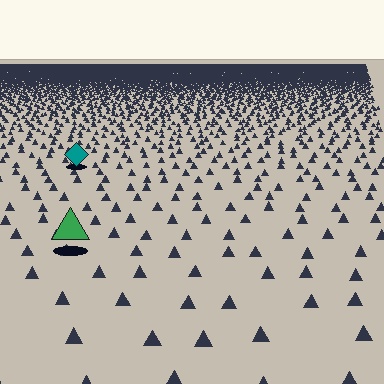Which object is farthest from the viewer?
The teal diamond is farthest from the viewer. It appears smaller and the ground texture around it is denser.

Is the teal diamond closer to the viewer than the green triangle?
No. The green triangle is closer — you can tell from the texture gradient: the ground texture is coarser near it.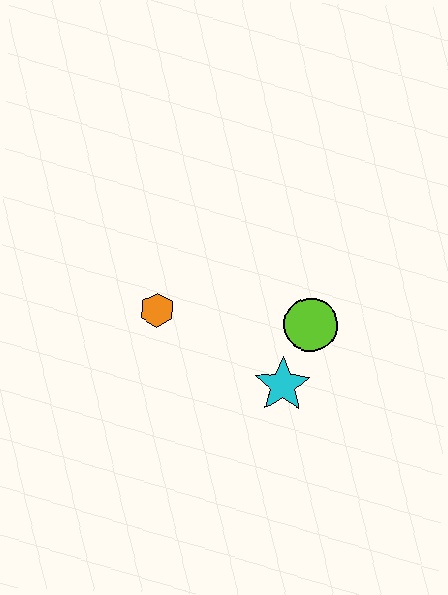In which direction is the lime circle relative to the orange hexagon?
The lime circle is to the right of the orange hexagon.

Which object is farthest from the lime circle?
The orange hexagon is farthest from the lime circle.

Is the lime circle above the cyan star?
Yes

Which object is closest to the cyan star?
The lime circle is closest to the cyan star.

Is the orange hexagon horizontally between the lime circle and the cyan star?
No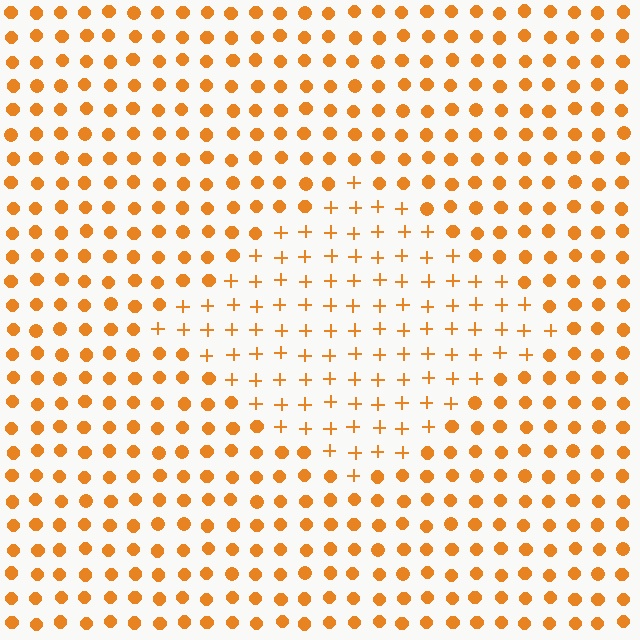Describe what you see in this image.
The image is filled with small orange elements arranged in a uniform grid. A diamond-shaped region contains plus signs, while the surrounding area contains circles. The boundary is defined purely by the change in element shape.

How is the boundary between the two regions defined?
The boundary is defined by a change in element shape: plus signs inside vs. circles outside. All elements share the same color and spacing.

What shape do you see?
I see a diamond.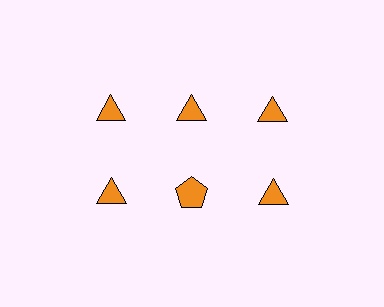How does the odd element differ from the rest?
It has a different shape: pentagon instead of triangle.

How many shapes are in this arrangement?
There are 6 shapes arranged in a grid pattern.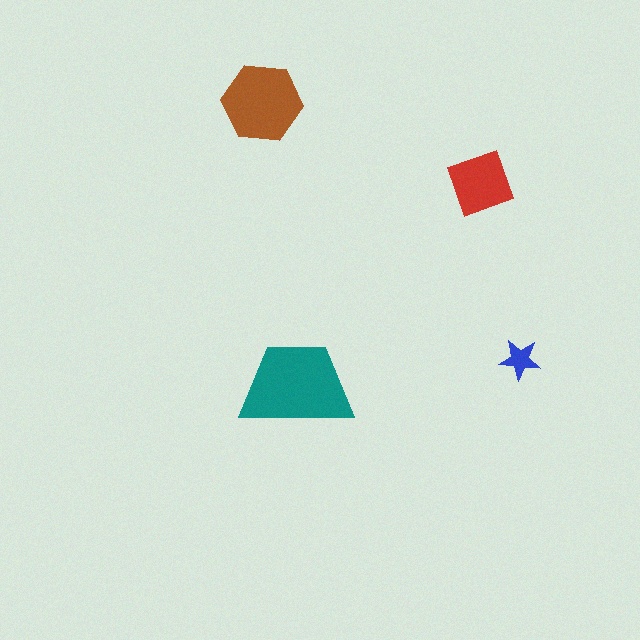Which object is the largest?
The teal trapezoid.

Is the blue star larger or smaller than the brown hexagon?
Smaller.